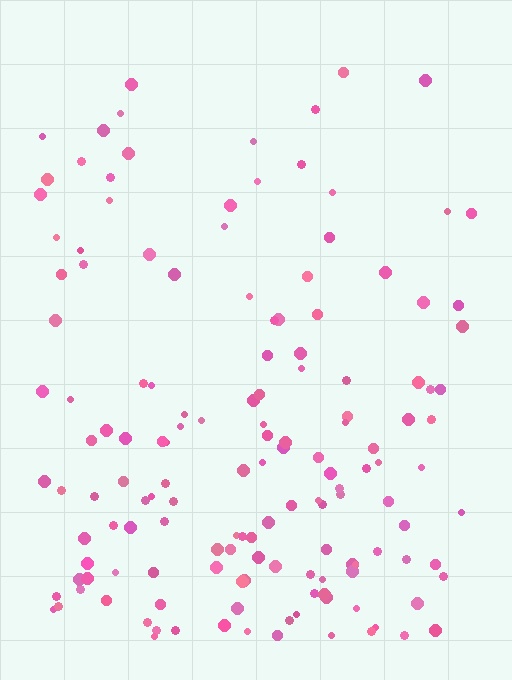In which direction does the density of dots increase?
From top to bottom, with the bottom side densest.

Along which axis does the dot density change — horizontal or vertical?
Vertical.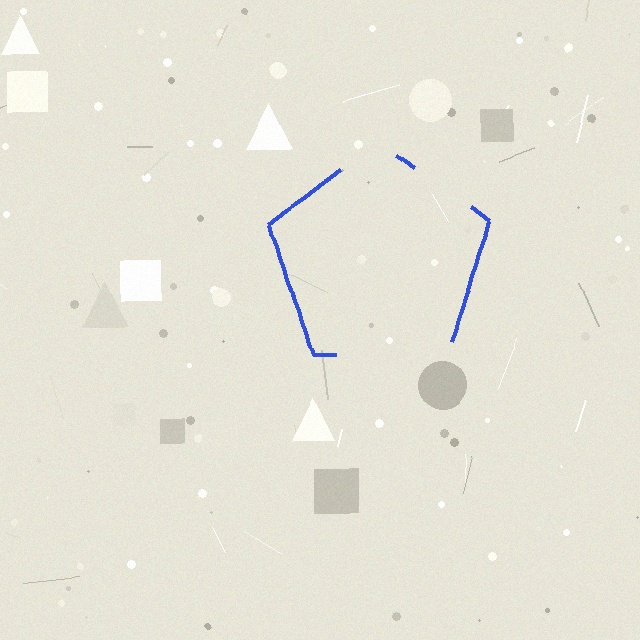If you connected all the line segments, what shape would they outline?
They would outline a pentagon.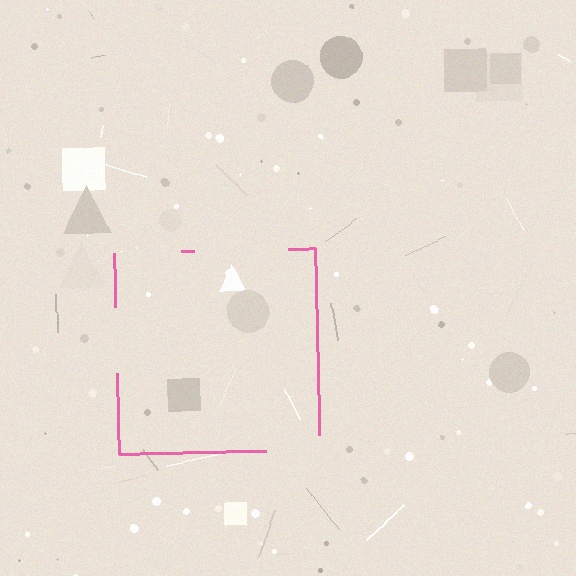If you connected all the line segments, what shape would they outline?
They would outline a square.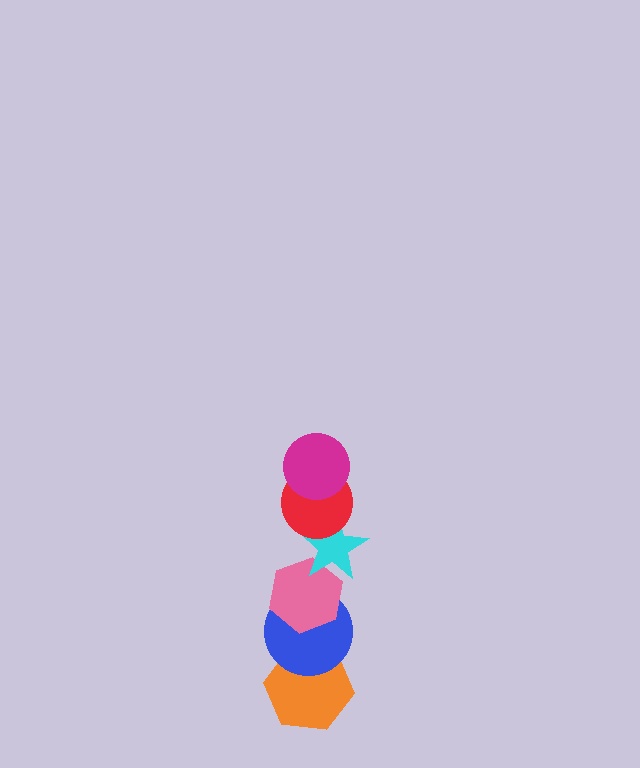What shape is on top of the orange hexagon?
The blue circle is on top of the orange hexagon.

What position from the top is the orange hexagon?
The orange hexagon is 6th from the top.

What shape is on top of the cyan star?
The red circle is on top of the cyan star.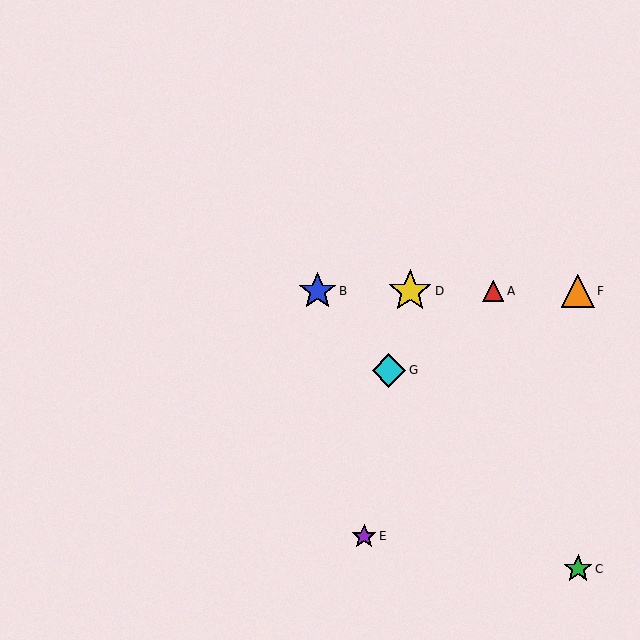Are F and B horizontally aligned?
Yes, both are at y≈291.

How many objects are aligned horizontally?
4 objects (A, B, D, F) are aligned horizontally.